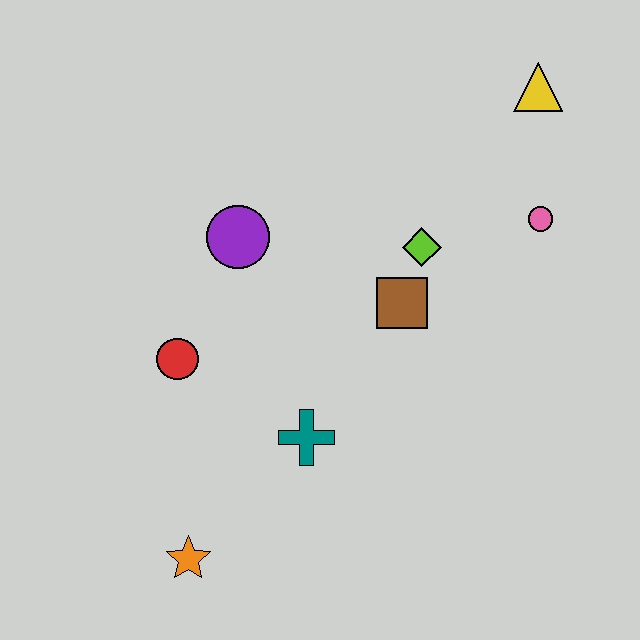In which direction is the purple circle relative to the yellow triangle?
The purple circle is to the left of the yellow triangle.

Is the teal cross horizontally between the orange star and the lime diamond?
Yes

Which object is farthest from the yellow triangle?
The orange star is farthest from the yellow triangle.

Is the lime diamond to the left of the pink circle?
Yes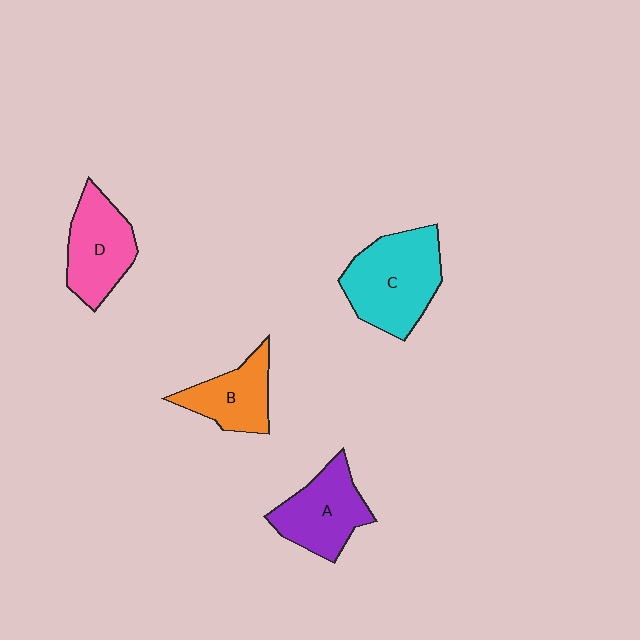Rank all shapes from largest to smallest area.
From largest to smallest: C (cyan), A (purple), D (pink), B (orange).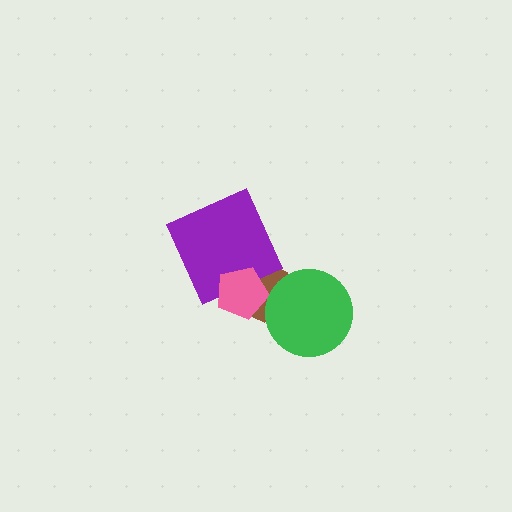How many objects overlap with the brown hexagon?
3 objects overlap with the brown hexagon.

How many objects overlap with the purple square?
2 objects overlap with the purple square.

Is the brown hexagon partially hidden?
Yes, it is partially covered by another shape.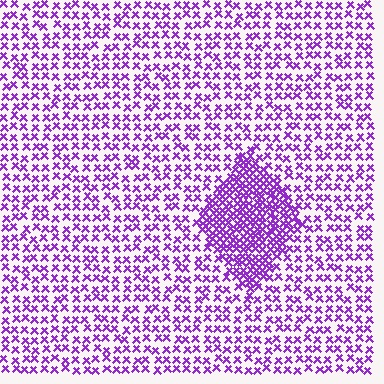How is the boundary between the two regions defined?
The boundary is defined by a change in element density (approximately 2.3x ratio). All elements are the same color, size, and shape.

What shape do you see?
I see a diamond.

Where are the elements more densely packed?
The elements are more densely packed inside the diamond boundary.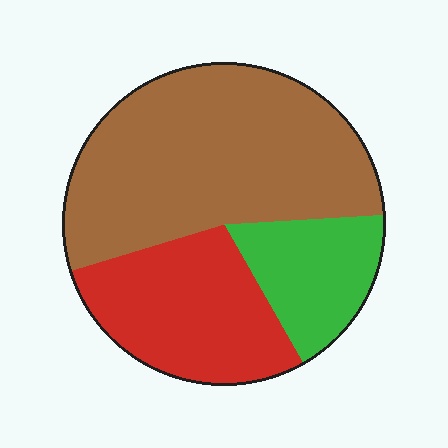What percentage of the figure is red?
Red covers 28% of the figure.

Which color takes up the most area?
Brown, at roughly 55%.